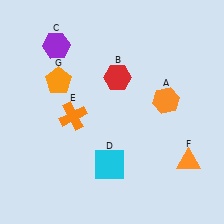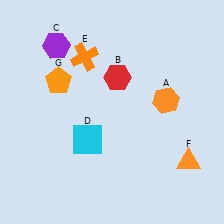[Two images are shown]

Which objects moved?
The objects that moved are: the cyan square (D), the orange cross (E).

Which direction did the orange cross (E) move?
The orange cross (E) moved up.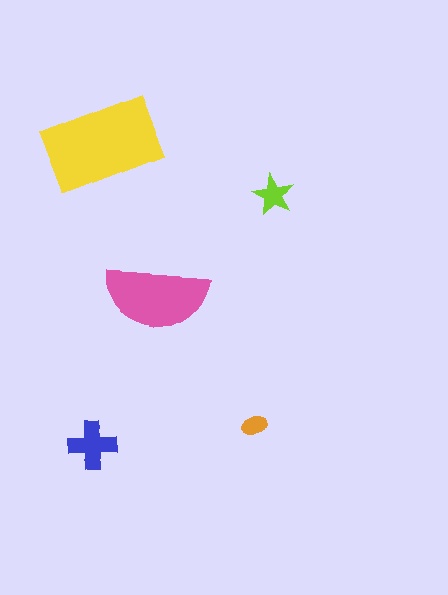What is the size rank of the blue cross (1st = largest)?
3rd.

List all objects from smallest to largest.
The orange ellipse, the lime star, the blue cross, the pink semicircle, the yellow rectangle.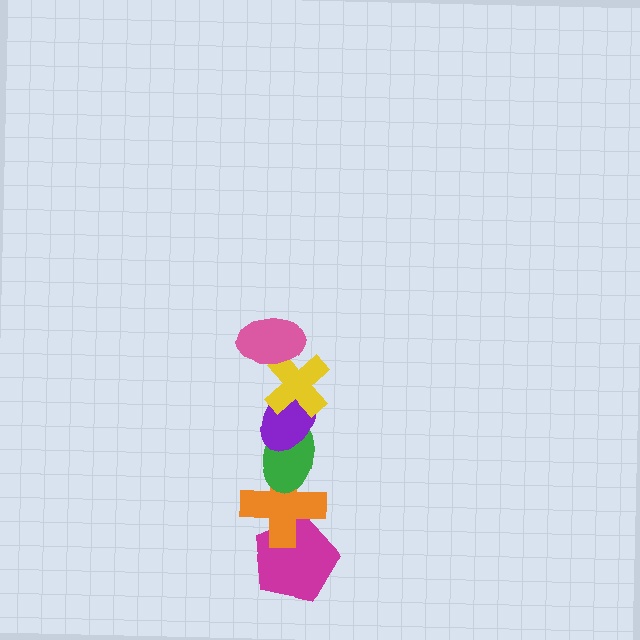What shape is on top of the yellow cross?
The pink ellipse is on top of the yellow cross.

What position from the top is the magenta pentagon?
The magenta pentagon is 6th from the top.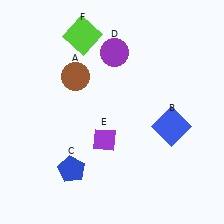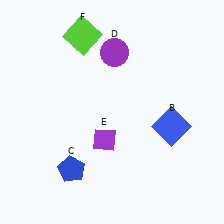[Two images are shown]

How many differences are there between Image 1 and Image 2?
There is 1 difference between the two images.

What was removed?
The brown circle (A) was removed in Image 2.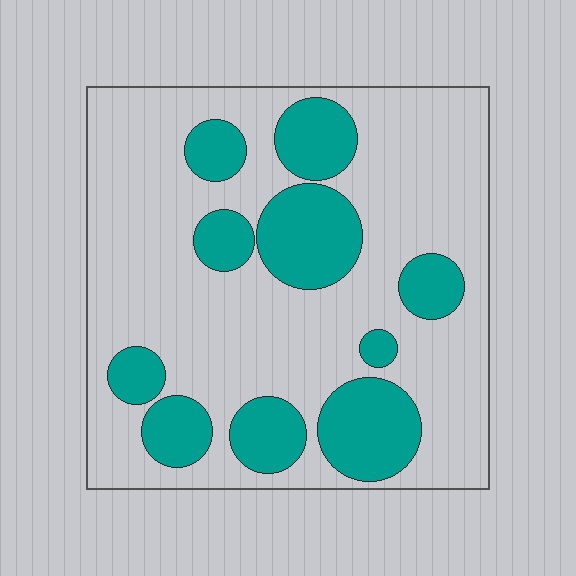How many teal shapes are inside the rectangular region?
10.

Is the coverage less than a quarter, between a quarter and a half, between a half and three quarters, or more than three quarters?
Between a quarter and a half.